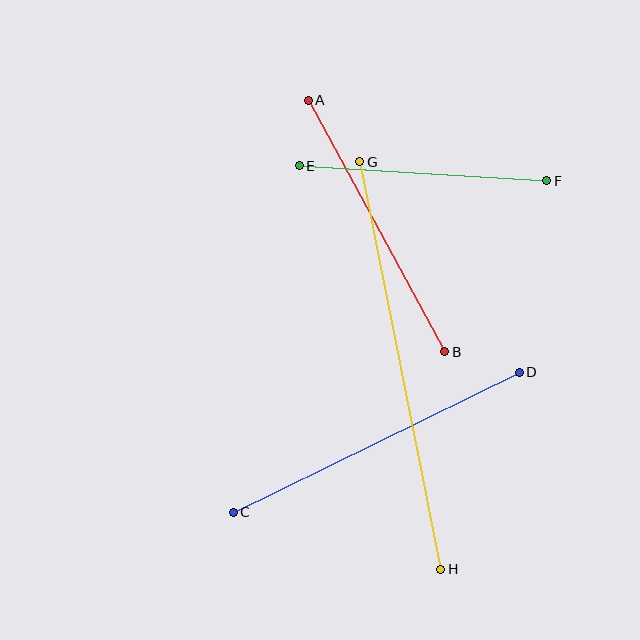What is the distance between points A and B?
The distance is approximately 286 pixels.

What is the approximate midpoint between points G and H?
The midpoint is at approximately (400, 366) pixels.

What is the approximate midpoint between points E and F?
The midpoint is at approximately (423, 173) pixels.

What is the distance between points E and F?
The distance is approximately 248 pixels.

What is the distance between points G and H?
The distance is approximately 415 pixels.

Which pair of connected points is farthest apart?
Points G and H are farthest apart.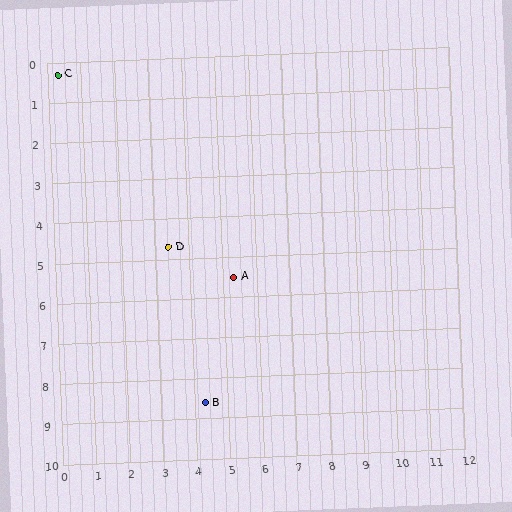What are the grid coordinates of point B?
Point B is at approximately (4.3, 8.6).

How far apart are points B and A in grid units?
Points B and A are about 3.3 grid units apart.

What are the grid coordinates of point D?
Point D is at approximately (3.4, 4.7).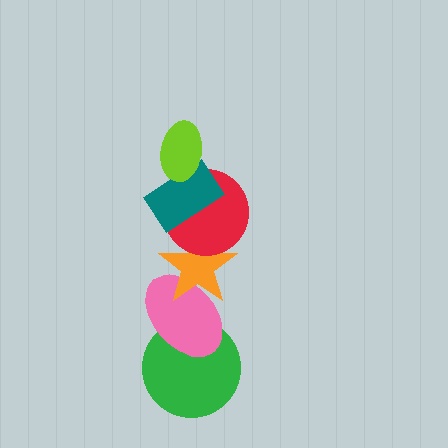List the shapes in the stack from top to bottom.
From top to bottom: the lime ellipse, the teal rectangle, the red circle, the orange star, the pink ellipse, the green circle.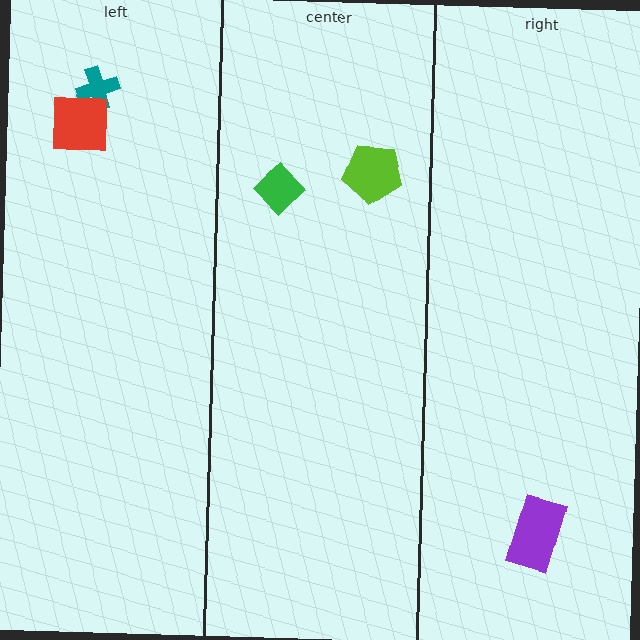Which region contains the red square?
The left region.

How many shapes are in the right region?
1.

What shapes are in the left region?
The teal cross, the red square.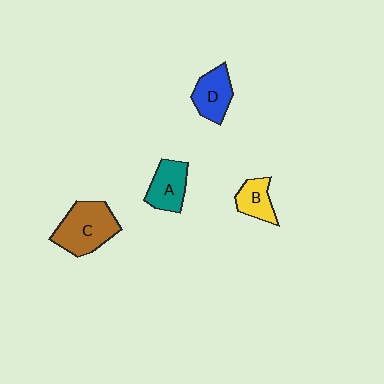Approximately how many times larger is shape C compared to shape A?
Approximately 1.5 times.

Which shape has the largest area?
Shape C (brown).